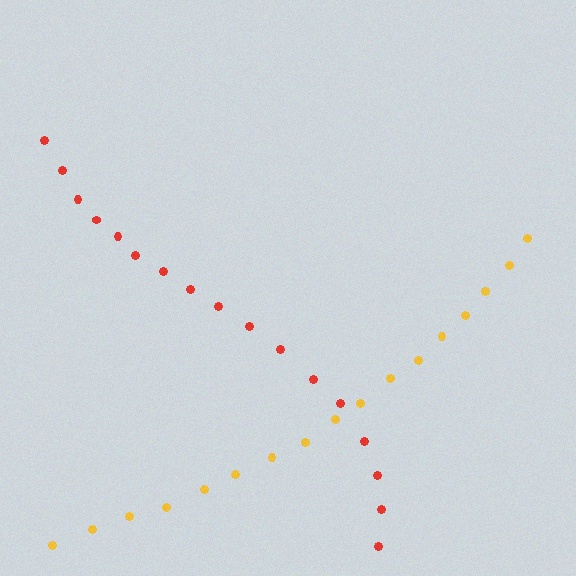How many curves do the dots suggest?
There are 2 distinct paths.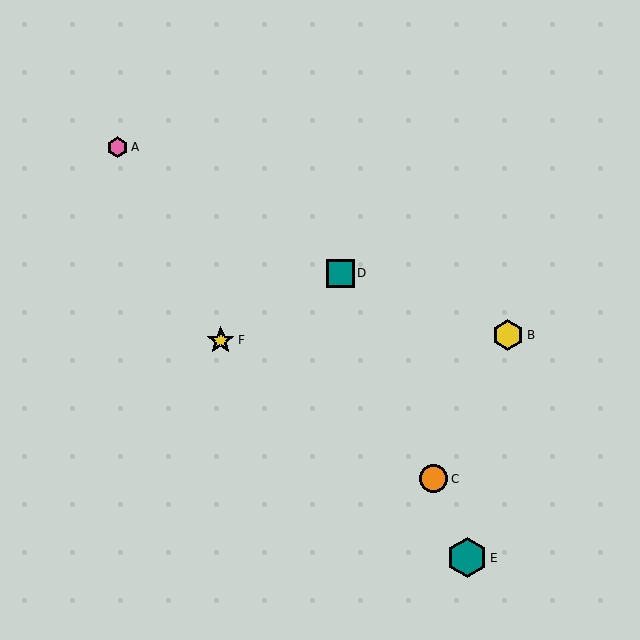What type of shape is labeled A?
Shape A is a pink hexagon.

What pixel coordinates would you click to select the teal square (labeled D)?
Click at (340, 273) to select the teal square D.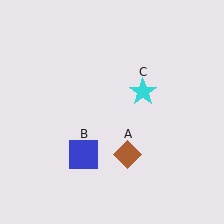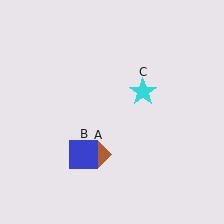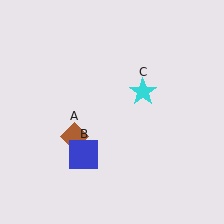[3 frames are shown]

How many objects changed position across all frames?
1 object changed position: brown diamond (object A).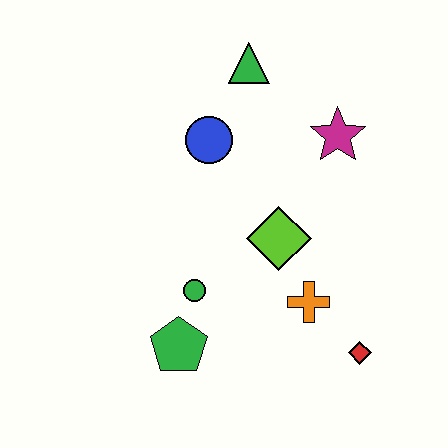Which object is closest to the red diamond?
The orange cross is closest to the red diamond.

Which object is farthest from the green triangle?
The red diamond is farthest from the green triangle.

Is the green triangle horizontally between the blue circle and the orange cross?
Yes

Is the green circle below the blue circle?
Yes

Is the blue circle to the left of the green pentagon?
No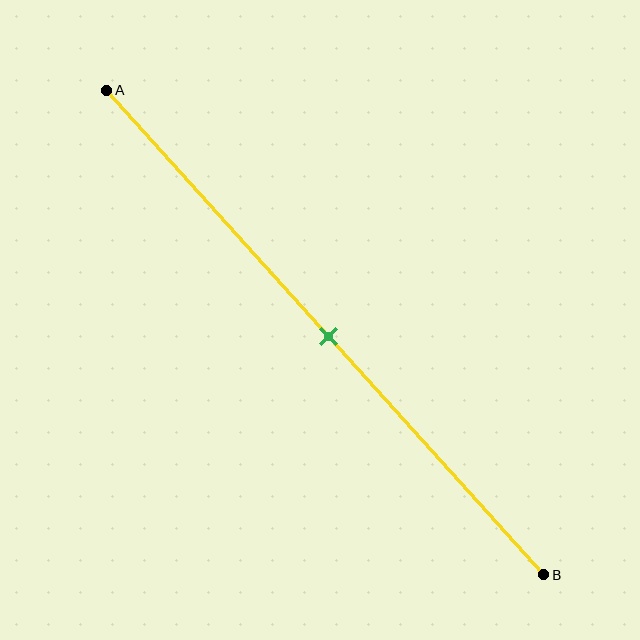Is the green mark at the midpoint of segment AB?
Yes, the mark is approximately at the midpoint.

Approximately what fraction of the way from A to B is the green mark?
The green mark is approximately 50% of the way from A to B.